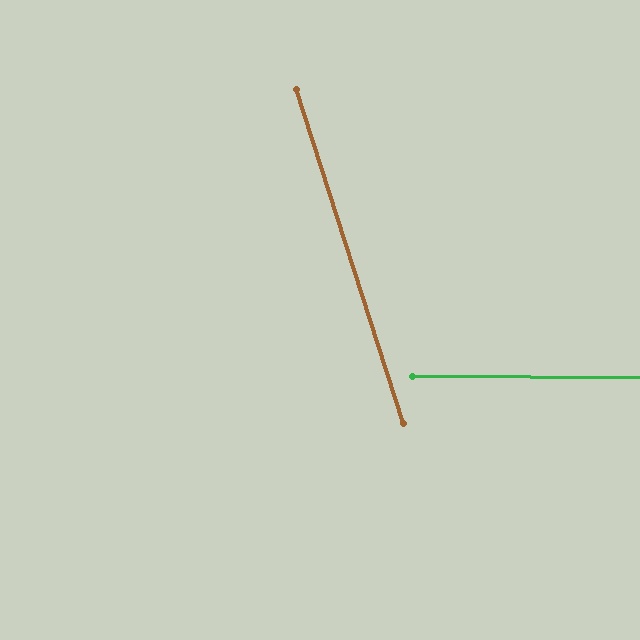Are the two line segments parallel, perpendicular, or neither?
Neither parallel nor perpendicular — they differ by about 72°.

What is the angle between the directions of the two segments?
Approximately 72 degrees.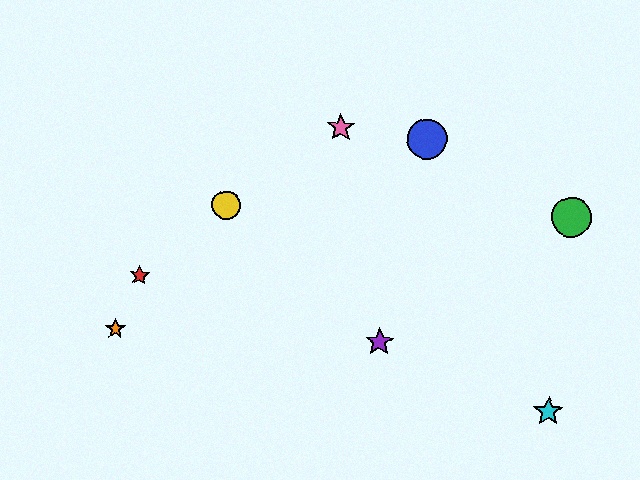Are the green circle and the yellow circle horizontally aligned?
Yes, both are at y≈217.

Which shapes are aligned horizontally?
The green circle, the yellow circle are aligned horizontally.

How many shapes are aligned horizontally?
2 shapes (the green circle, the yellow circle) are aligned horizontally.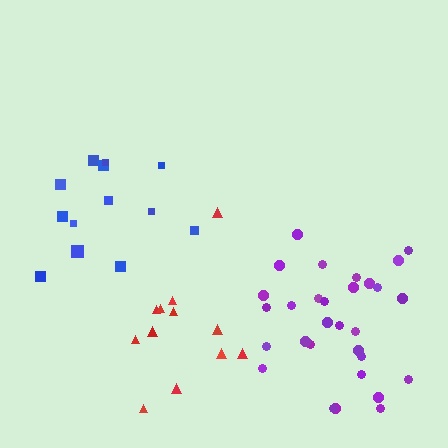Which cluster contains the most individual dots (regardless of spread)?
Purple (30).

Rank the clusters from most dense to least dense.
blue, purple, red.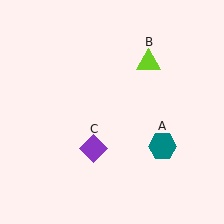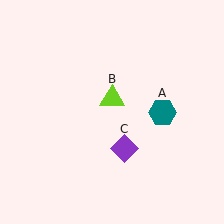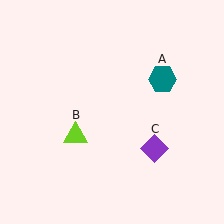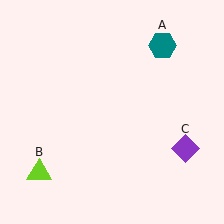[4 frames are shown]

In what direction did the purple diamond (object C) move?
The purple diamond (object C) moved right.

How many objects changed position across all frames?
3 objects changed position: teal hexagon (object A), lime triangle (object B), purple diamond (object C).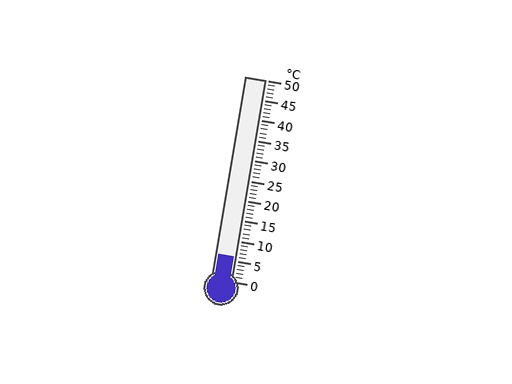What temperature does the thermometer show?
The thermometer shows approximately 6°C.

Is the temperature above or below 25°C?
The temperature is below 25°C.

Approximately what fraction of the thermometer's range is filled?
The thermometer is filled to approximately 10% of its range.